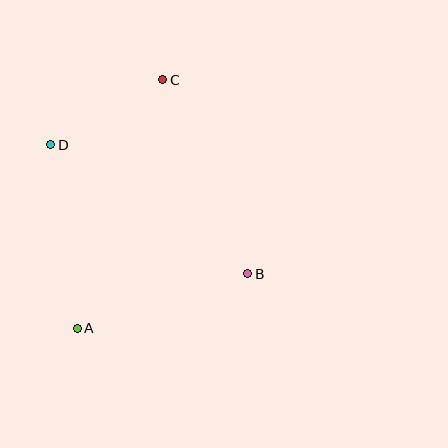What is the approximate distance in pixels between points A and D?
The distance between A and D is approximately 185 pixels.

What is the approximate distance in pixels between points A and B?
The distance between A and B is approximately 179 pixels.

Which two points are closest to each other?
Points C and D are closest to each other.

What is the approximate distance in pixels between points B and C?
The distance between B and C is approximately 212 pixels.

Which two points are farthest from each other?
Points A and C are farthest from each other.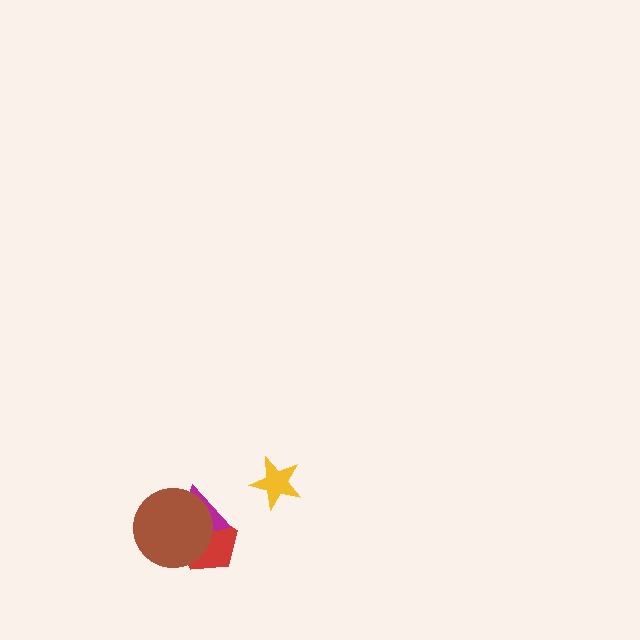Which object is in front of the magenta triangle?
The brown circle is in front of the magenta triangle.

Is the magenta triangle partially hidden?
Yes, it is partially covered by another shape.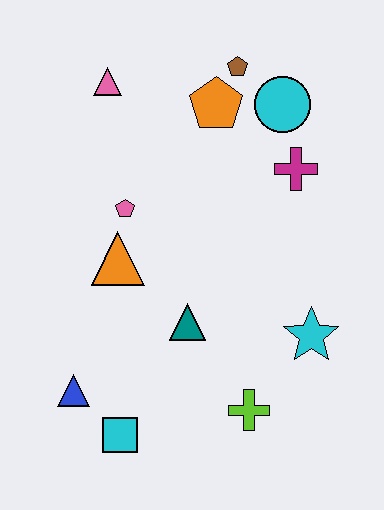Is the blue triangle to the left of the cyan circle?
Yes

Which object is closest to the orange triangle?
The pink pentagon is closest to the orange triangle.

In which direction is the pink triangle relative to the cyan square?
The pink triangle is above the cyan square.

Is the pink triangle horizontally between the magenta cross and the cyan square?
No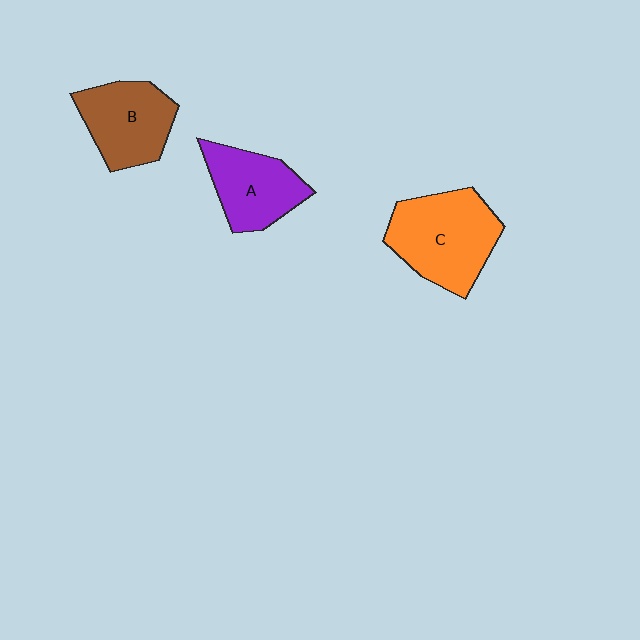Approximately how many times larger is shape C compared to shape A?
Approximately 1.4 times.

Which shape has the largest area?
Shape C (orange).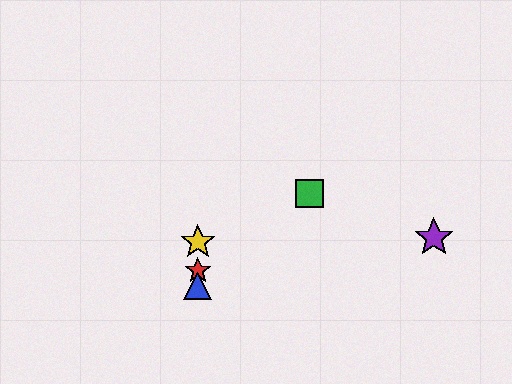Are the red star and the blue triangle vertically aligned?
Yes, both are at x≈198.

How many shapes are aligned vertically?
3 shapes (the red star, the blue triangle, the yellow star) are aligned vertically.